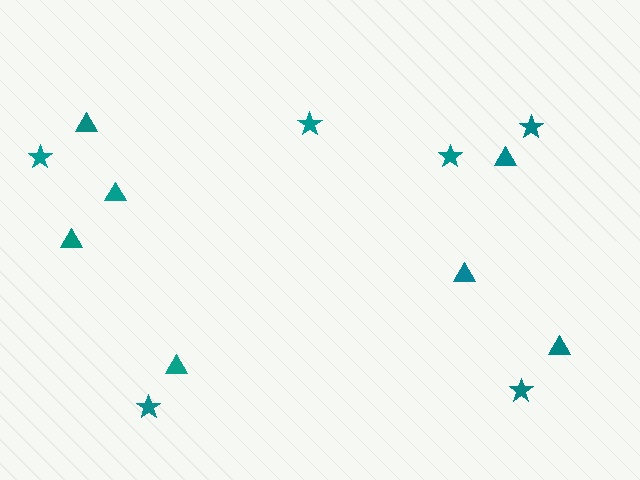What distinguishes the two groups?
There are 2 groups: one group of triangles (7) and one group of stars (6).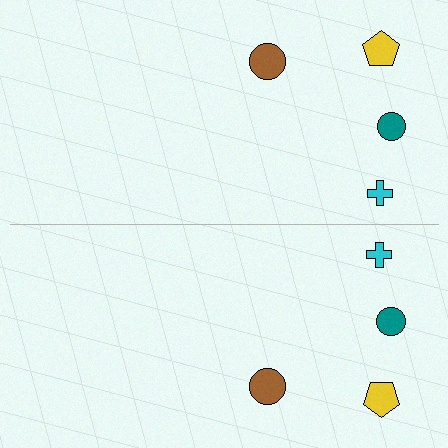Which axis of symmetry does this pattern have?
The pattern has a horizontal axis of symmetry running through the center of the image.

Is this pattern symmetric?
Yes, this pattern has bilateral (reflection) symmetry.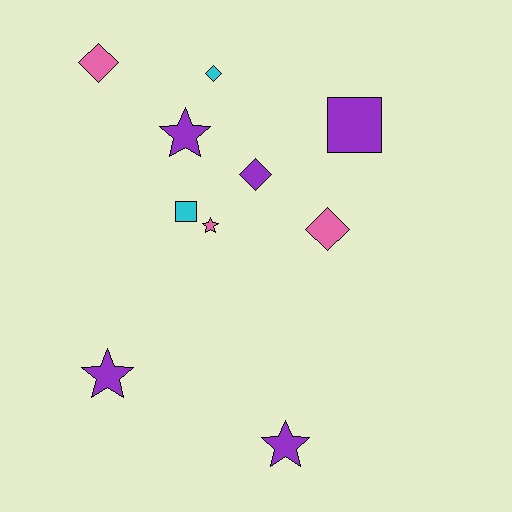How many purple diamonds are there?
There is 1 purple diamond.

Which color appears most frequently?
Purple, with 5 objects.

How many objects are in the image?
There are 10 objects.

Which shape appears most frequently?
Star, with 4 objects.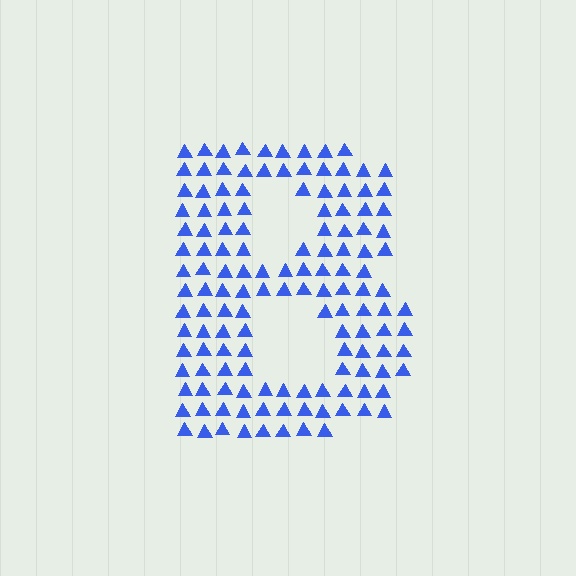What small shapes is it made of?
It is made of small triangles.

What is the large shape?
The large shape is the letter B.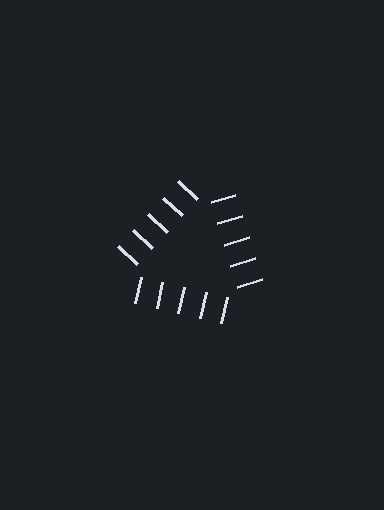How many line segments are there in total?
15 — 5 along each of the 3 edges.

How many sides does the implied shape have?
3 sides — the line-ends trace a triangle.